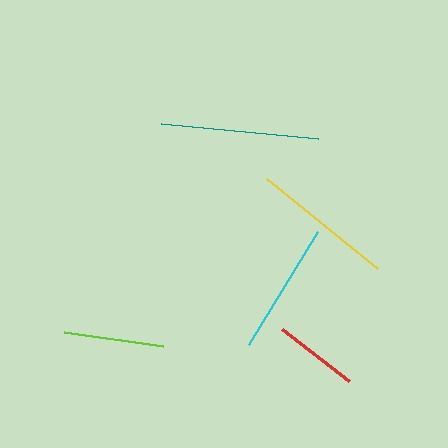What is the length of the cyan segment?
The cyan segment is approximately 133 pixels long.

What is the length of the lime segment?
The lime segment is approximately 100 pixels long.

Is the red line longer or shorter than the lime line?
The lime line is longer than the red line.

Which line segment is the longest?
The teal line is the longest at approximately 157 pixels.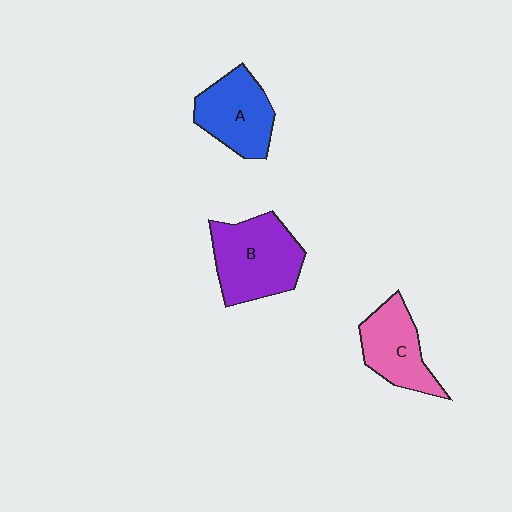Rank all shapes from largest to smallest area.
From largest to smallest: B (purple), A (blue), C (pink).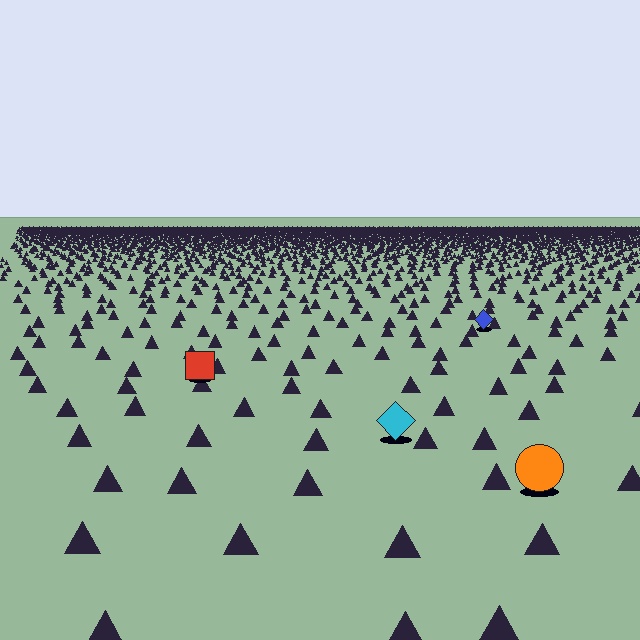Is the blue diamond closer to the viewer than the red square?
No. The red square is closer — you can tell from the texture gradient: the ground texture is coarser near it.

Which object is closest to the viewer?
The orange circle is closest. The texture marks near it are larger and more spread out.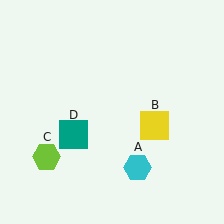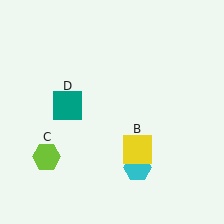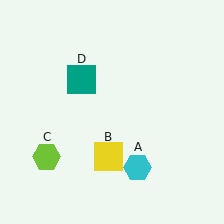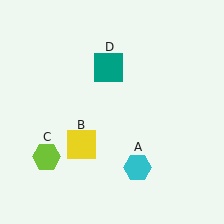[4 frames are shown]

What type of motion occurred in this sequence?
The yellow square (object B), teal square (object D) rotated clockwise around the center of the scene.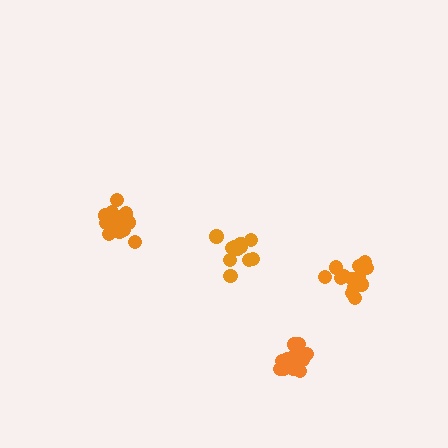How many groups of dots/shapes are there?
There are 4 groups.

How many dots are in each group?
Group 1: 15 dots, Group 2: 14 dots, Group 3: 17 dots, Group 4: 13 dots (59 total).